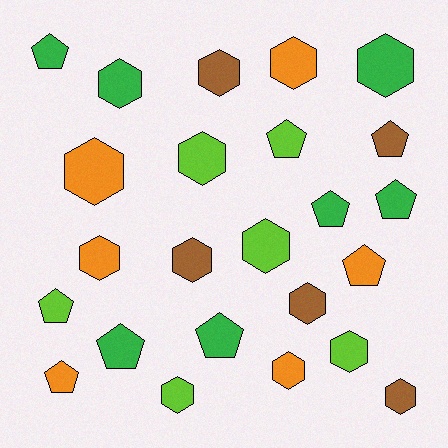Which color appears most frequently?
Green, with 7 objects.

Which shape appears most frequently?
Hexagon, with 14 objects.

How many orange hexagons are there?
There are 4 orange hexagons.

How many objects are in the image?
There are 24 objects.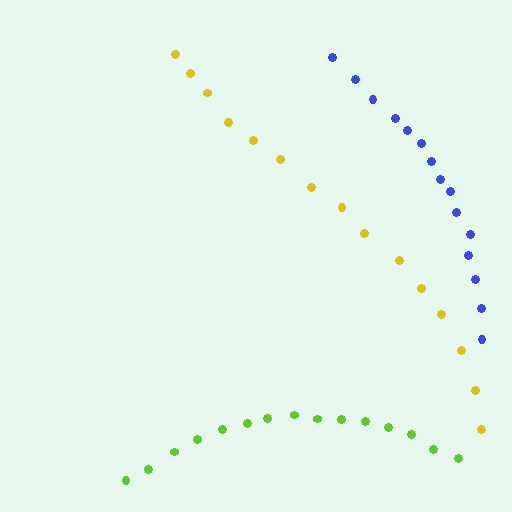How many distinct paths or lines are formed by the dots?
There are 3 distinct paths.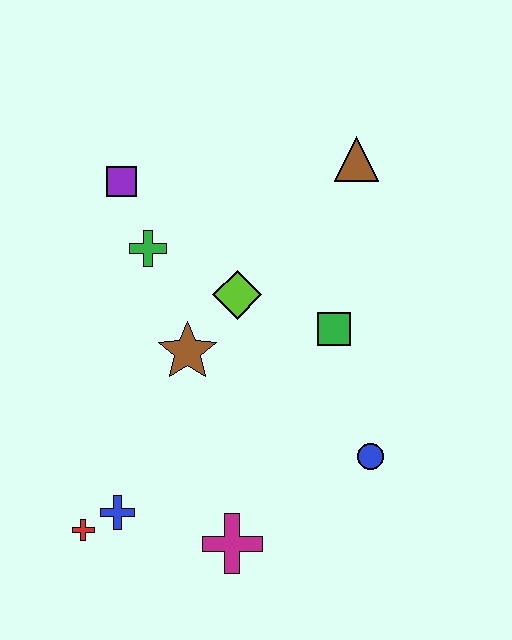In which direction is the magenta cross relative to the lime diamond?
The magenta cross is below the lime diamond.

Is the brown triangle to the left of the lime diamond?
No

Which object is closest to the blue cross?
The red cross is closest to the blue cross.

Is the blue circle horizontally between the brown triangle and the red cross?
No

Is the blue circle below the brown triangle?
Yes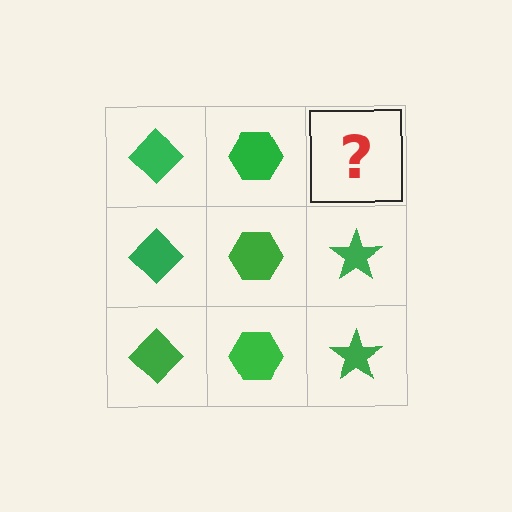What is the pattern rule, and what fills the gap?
The rule is that each column has a consistent shape. The gap should be filled with a green star.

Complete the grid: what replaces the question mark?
The question mark should be replaced with a green star.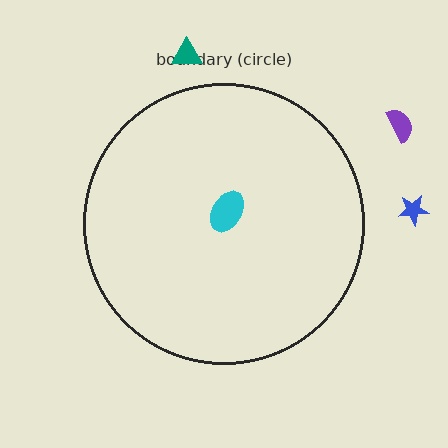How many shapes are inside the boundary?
1 inside, 3 outside.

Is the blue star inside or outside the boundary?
Outside.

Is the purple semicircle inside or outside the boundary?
Outside.